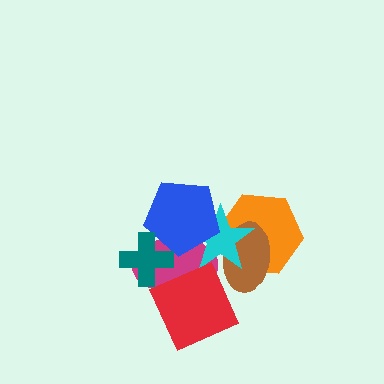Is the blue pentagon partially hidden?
Yes, it is partially covered by another shape.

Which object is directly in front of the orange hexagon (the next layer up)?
The brown ellipse is directly in front of the orange hexagon.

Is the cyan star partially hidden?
Yes, it is partially covered by another shape.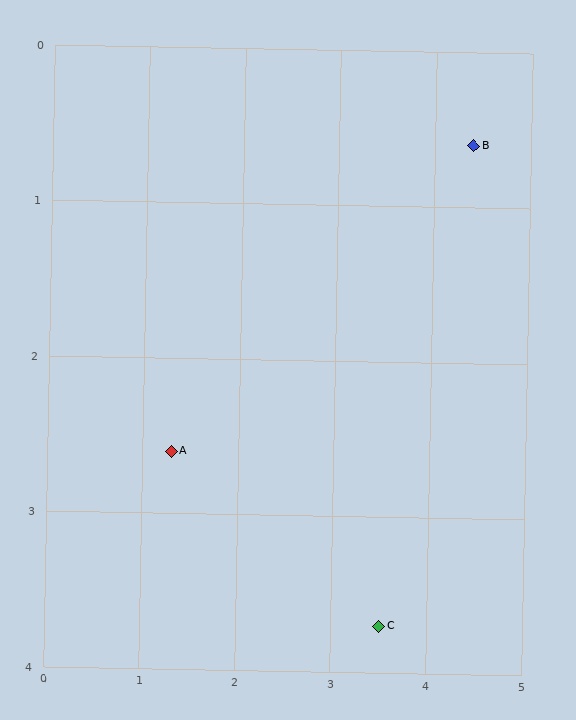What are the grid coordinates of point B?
Point B is at approximately (4.4, 0.6).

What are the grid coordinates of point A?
Point A is at approximately (1.3, 2.6).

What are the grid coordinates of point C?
Point C is at approximately (3.5, 3.7).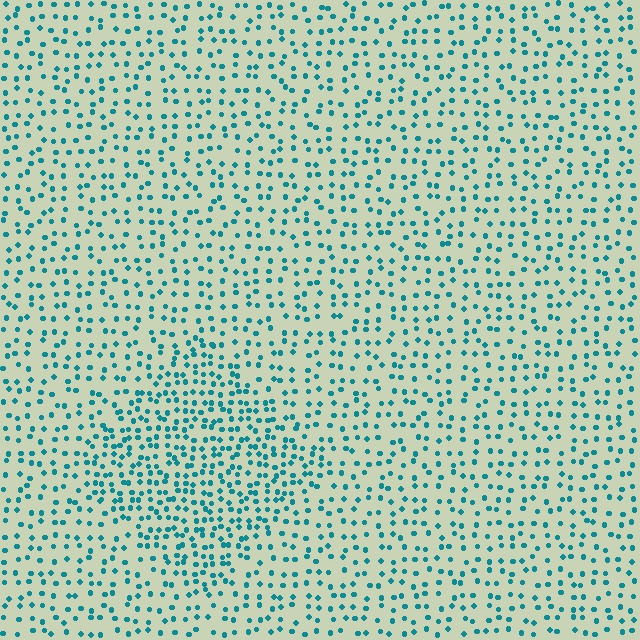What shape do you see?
I see a diamond.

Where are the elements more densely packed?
The elements are more densely packed inside the diamond boundary.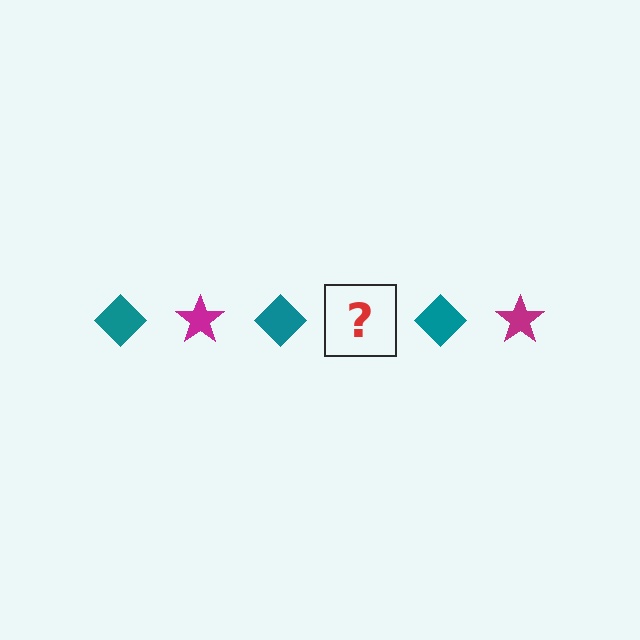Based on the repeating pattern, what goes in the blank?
The blank should be a magenta star.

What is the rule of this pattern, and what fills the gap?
The rule is that the pattern alternates between teal diamond and magenta star. The gap should be filled with a magenta star.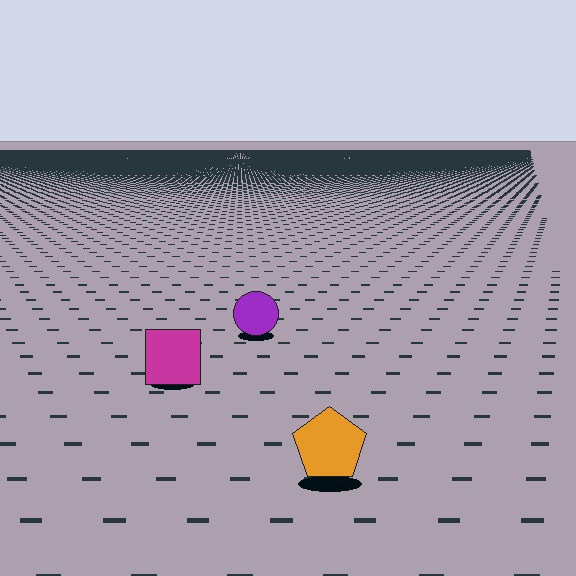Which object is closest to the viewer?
The orange pentagon is closest. The texture marks near it are larger and more spread out.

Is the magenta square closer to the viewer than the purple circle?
Yes. The magenta square is closer — you can tell from the texture gradient: the ground texture is coarser near it.